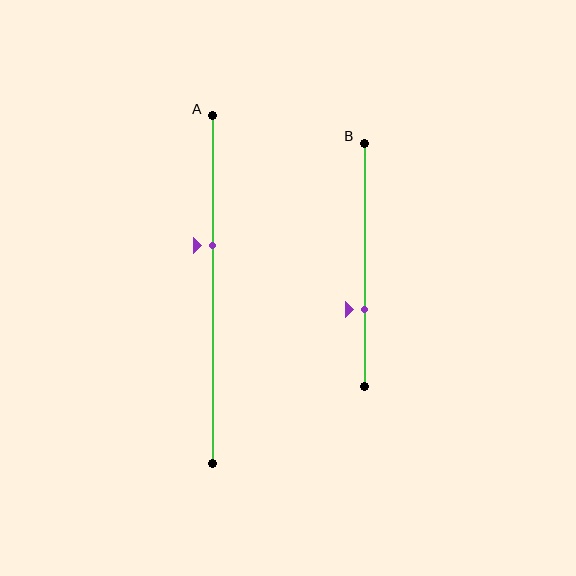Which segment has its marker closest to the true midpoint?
Segment A has its marker closest to the true midpoint.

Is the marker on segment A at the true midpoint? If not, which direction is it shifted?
No, the marker on segment A is shifted upward by about 13% of the segment length.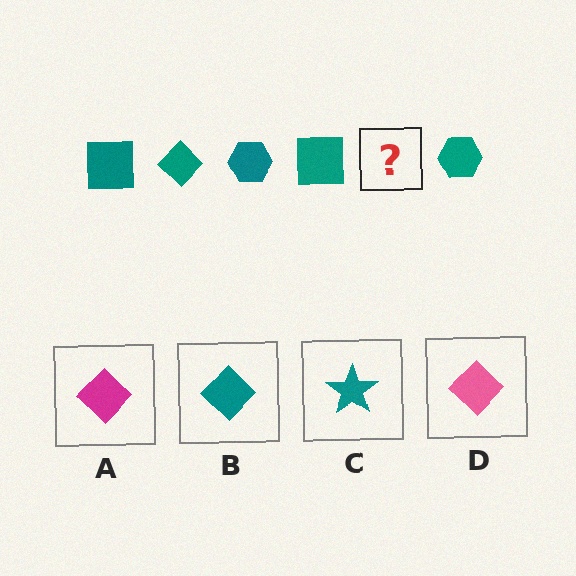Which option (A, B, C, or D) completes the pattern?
B.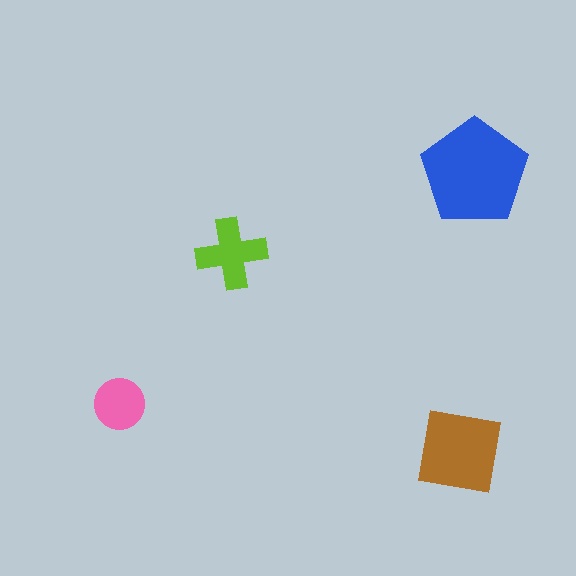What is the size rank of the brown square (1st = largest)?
2nd.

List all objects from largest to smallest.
The blue pentagon, the brown square, the lime cross, the pink circle.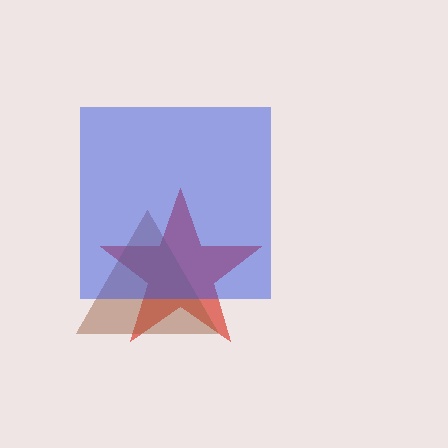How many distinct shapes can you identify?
There are 3 distinct shapes: a red star, a brown triangle, a blue square.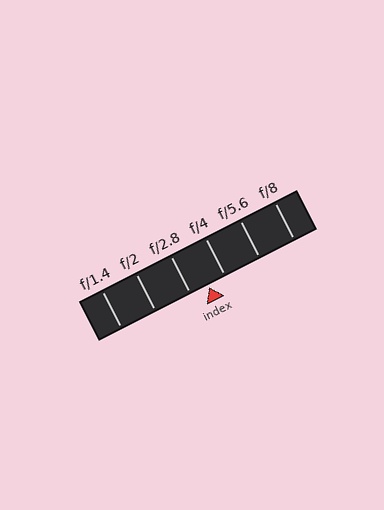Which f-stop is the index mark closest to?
The index mark is closest to f/4.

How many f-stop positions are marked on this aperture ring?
There are 6 f-stop positions marked.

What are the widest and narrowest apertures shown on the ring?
The widest aperture shown is f/1.4 and the narrowest is f/8.